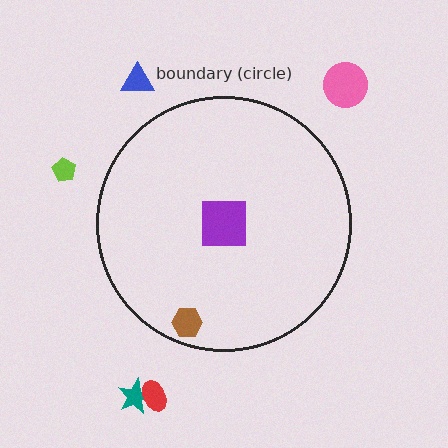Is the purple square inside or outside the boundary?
Inside.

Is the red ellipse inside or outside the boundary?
Outside.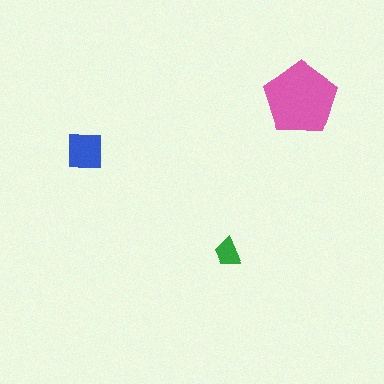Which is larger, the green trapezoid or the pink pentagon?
The pink pentagon.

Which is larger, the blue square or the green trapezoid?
The blue square.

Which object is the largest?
The pink pentagon.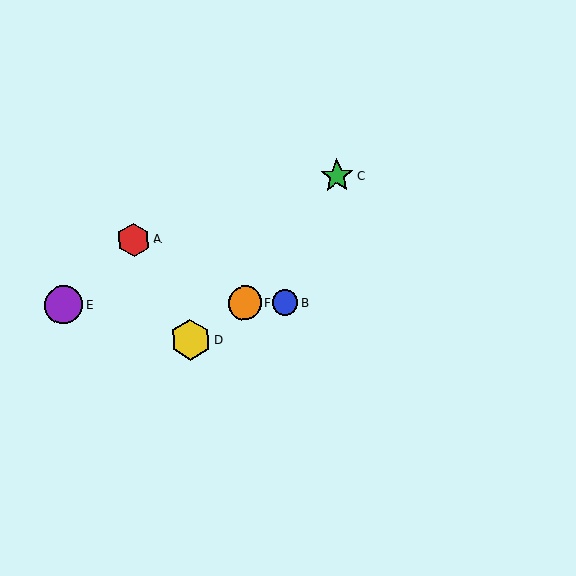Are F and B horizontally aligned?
Yes, both are at y≈303.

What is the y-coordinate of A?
Object A is at y≈239.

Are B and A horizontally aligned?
No, B is at y≈303 and A is at y≈239.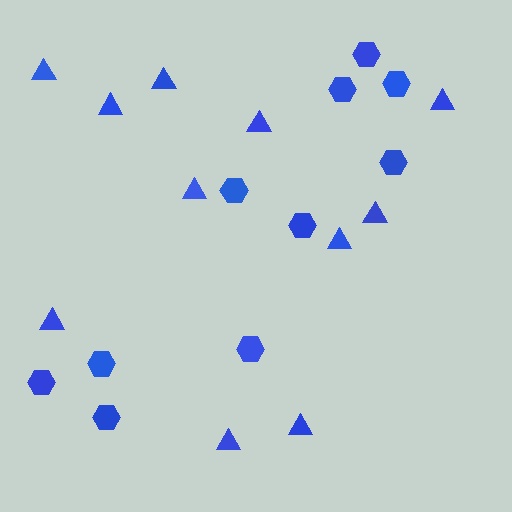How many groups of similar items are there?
There are 2 groups: one group of hexagons (10) and one group of triangles (11).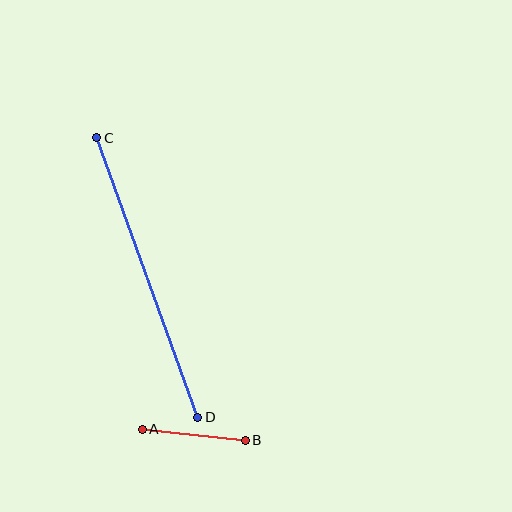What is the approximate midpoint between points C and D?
The midpoint is at approximately (147, 278) pixels.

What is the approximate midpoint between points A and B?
The midpoint is at approximately (194, 435) pixels.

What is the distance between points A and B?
The distance is approximately 104 pixels.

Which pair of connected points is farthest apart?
Points C and D are farthest apart.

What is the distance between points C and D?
The distance is approximately 297 pixels.